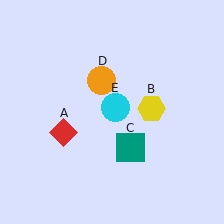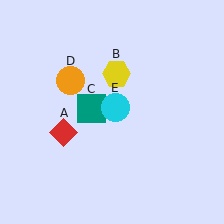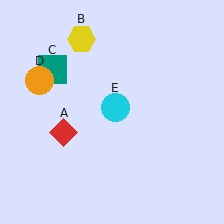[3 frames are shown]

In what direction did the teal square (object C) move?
The teal square (object C) moved up and to the left.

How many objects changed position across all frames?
3 objects changed position: yellow hexagon (object B), teal square (object C), orange circle (object D).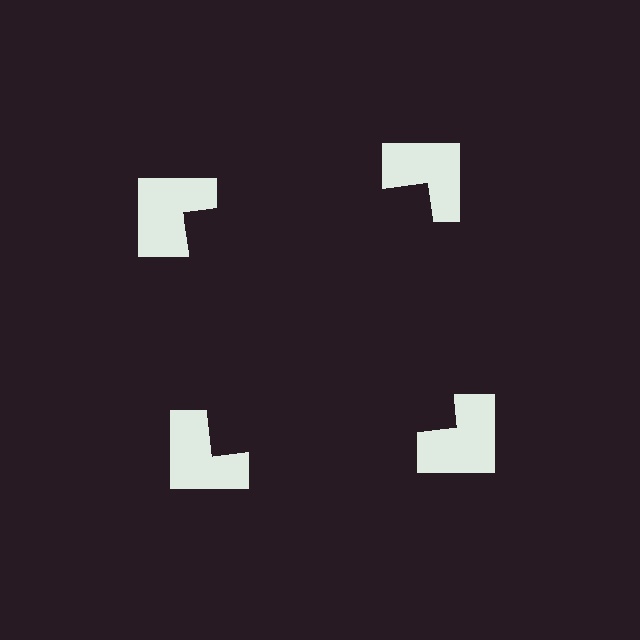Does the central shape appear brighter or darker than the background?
It typically appears slightly darker than the background, even though no actual brightness change is drawn.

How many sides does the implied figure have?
4 sides.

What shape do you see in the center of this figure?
An illusory square — its edges are inferred from the aligned wedge cuts in the notched squares, not physically drawn.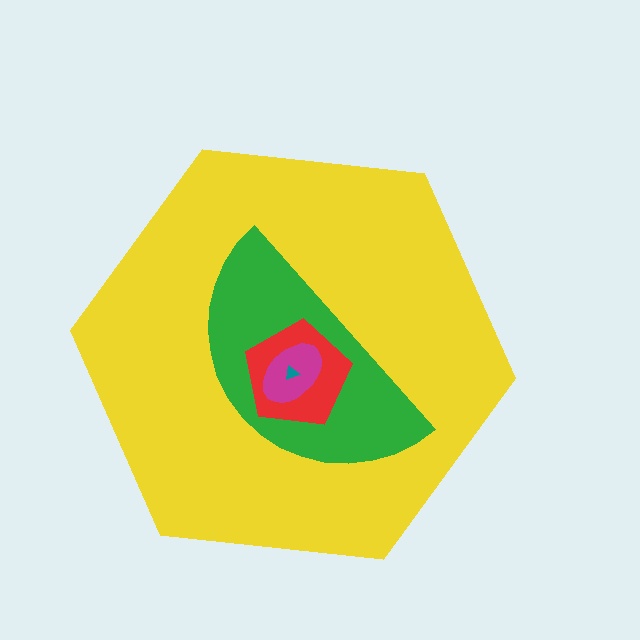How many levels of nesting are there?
5.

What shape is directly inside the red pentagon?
The magenta ellipse.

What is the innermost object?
The teal triangle.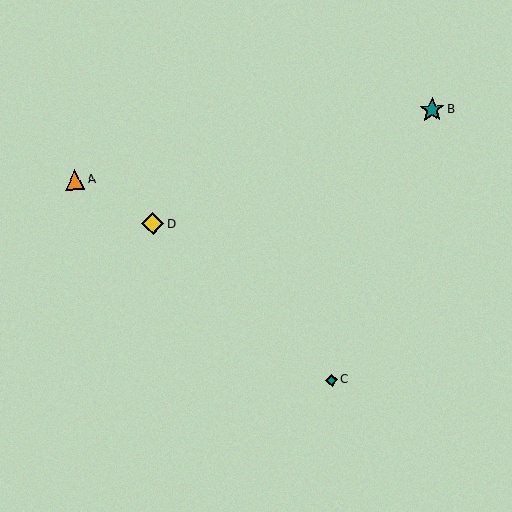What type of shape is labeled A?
Shape A is an orange triangle.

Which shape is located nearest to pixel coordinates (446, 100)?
The teal star (labeled B) at (432, 110) is nearest to that location.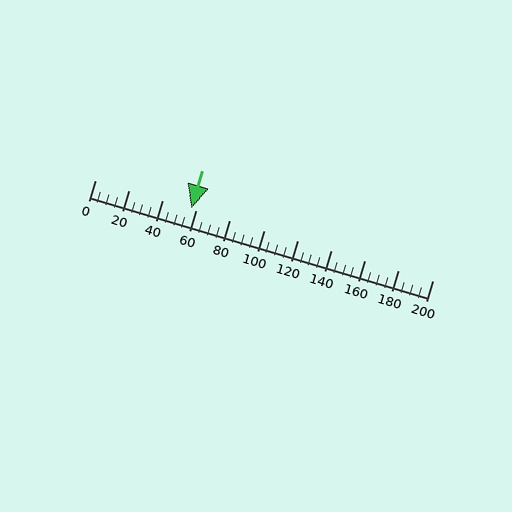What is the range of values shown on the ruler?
The ruler shows values from 0 to 200.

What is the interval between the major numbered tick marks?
The major tick marks are spaced 20 units apart.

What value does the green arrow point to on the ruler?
The green arrow points to approximately 57.